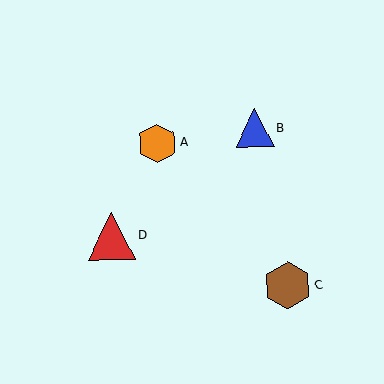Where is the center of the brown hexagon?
The center of the brown hexagon is at (288, 286).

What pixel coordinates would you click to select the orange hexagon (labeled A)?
Click at (157, 143) to select the orange hexagon A.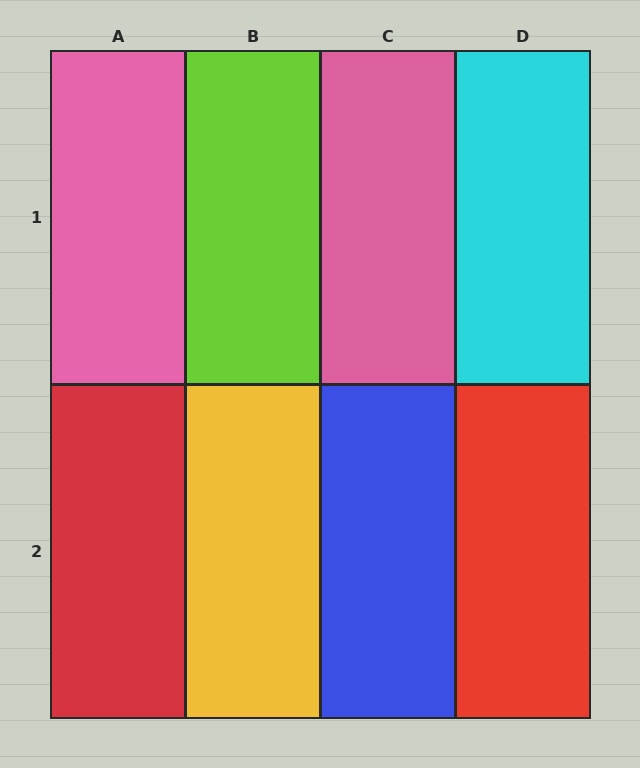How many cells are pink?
2 cells are pink.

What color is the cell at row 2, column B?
Yellow.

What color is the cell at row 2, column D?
Red.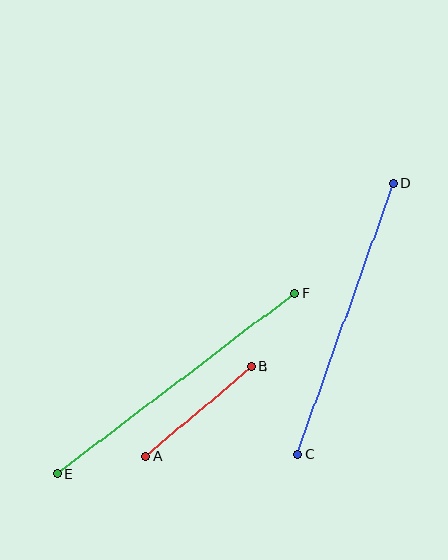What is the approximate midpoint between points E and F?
The midpoint is at approximately (176, 383) pixels.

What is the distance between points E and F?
The distance is approximately 299 pixels.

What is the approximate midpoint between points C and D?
The midpoint is at approximately (345, 319) pixels.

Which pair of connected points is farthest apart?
Points E and F are farthest apart.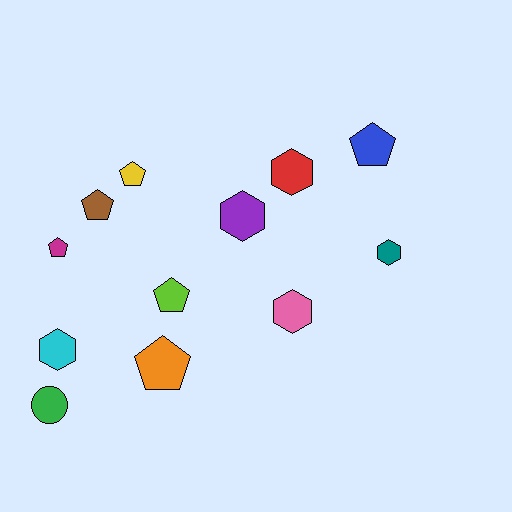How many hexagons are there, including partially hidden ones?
There are 5 hexagons.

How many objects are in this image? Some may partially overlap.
There are 12 objects.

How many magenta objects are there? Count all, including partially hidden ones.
There is 1 magenta object.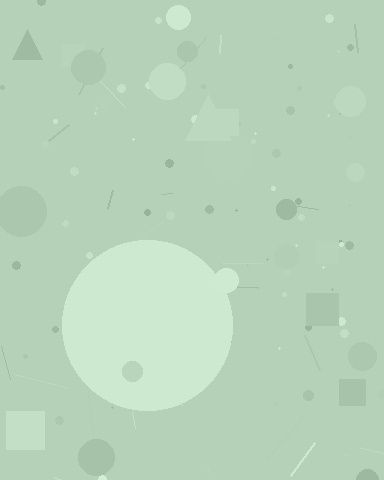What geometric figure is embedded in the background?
A circle is embedded in the background.